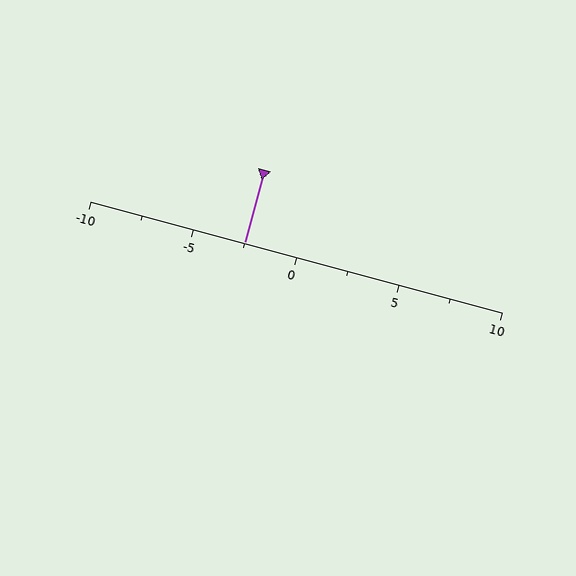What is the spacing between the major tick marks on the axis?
The major ticks are spaced 5 apart.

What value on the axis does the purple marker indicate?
The marker indicates approximately -2.5.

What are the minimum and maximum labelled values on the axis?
The axis runs from -10 to 10.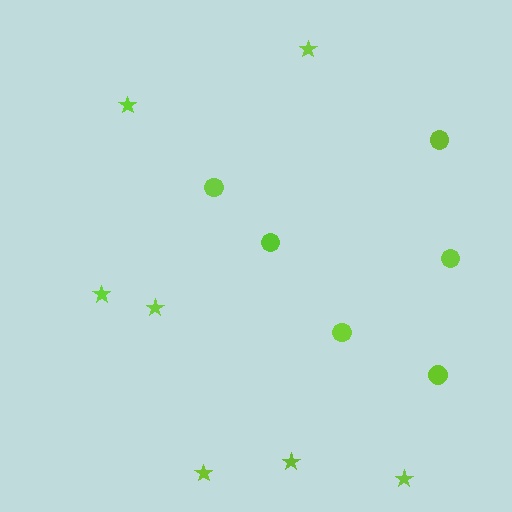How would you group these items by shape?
There are 2 groups: one group of stars (7) and one group of circles (6).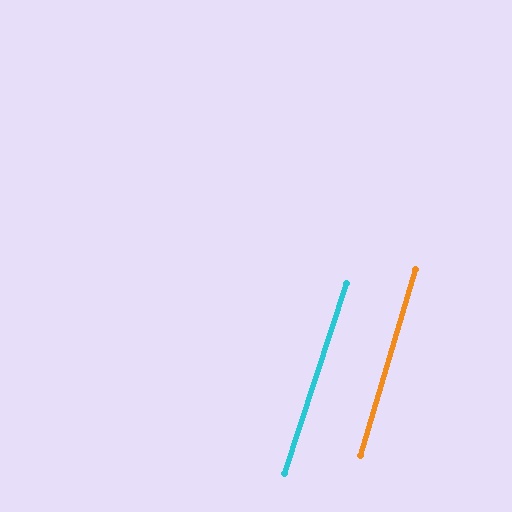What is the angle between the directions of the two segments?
Approximately 2 degrees.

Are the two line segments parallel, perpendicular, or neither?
Parallel — their directions differ by only 1.6°.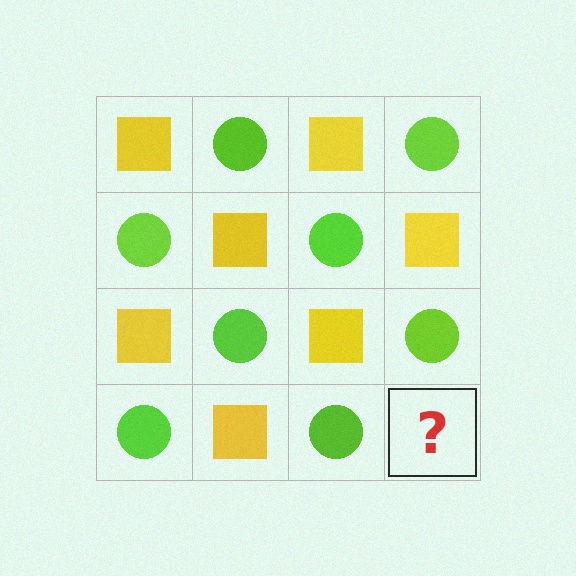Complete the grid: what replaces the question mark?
The question mark should be replaced with a yellow square.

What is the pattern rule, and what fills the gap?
The rule is that it alternates yellow square and lime circle in a checkerboard pattern. The gap should be filled with a yellow square.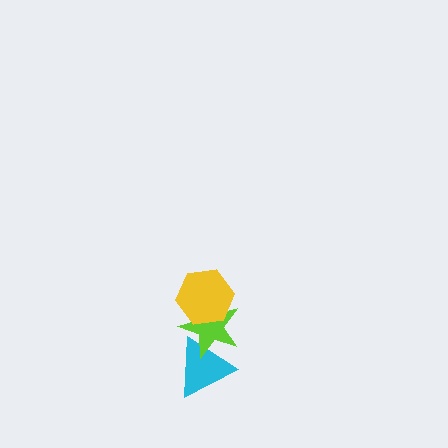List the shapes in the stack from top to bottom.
From top to bottom: the yellow hexagon, the lime star, the cyan triangle.